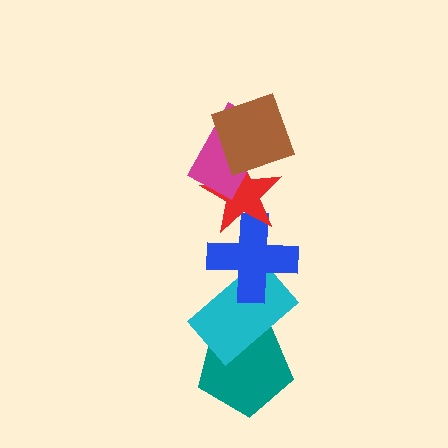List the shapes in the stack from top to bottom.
From top to bottom: the brown square, the magenta rectangle, the red star, the blue cross, the cyan rectangle, the teal pentagon.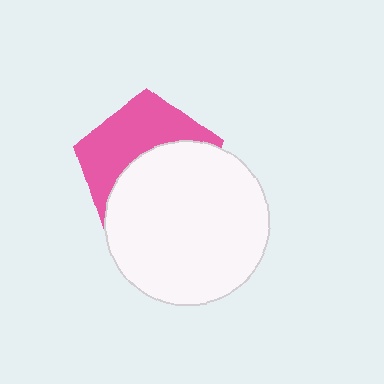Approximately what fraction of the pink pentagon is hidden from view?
Roughly 55% of the pink pentagon is hidden behind the white circle.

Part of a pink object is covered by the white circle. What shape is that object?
It is a pentagon.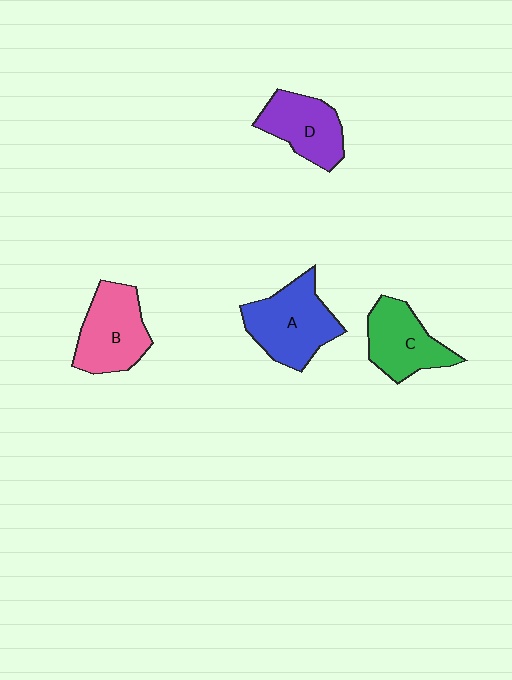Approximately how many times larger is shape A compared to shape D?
Approximately 1.3 times.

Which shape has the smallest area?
Shape D (purple).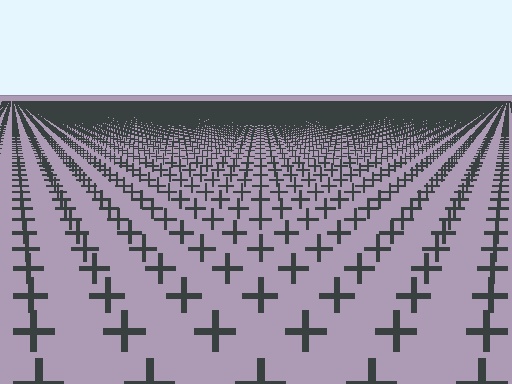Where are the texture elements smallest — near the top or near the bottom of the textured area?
Near the top.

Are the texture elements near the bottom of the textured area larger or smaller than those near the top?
Larger. Near the bottom, elements are closer to the viewer and appear at a bigger on-screen size.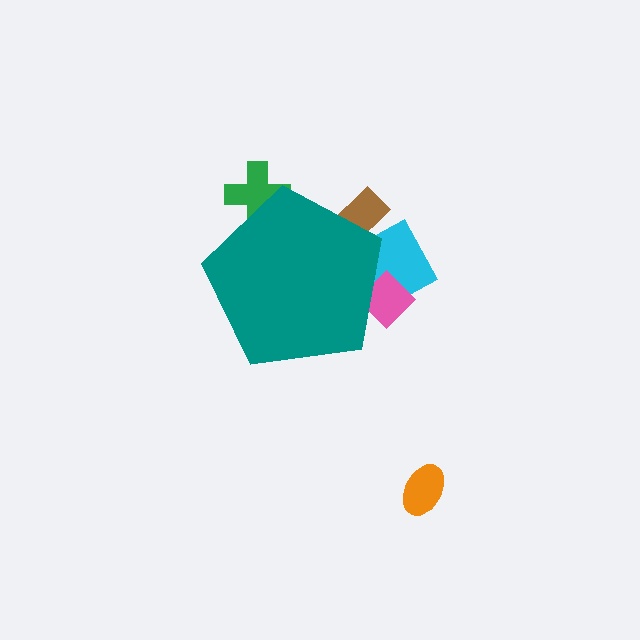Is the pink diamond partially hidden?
Yes, the pink diamond is partially hidden behind the teal pentagon.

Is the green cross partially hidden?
Yes, the green cross is partially hidden behind the teal pentagon.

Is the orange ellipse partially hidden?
No, the orange ellipse is fully visible.